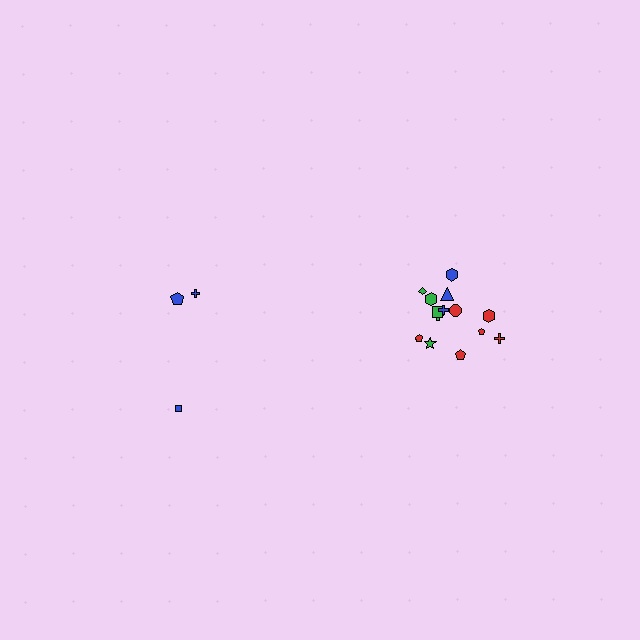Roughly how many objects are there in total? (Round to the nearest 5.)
Roughly 20 objects in total.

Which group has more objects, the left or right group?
The right group.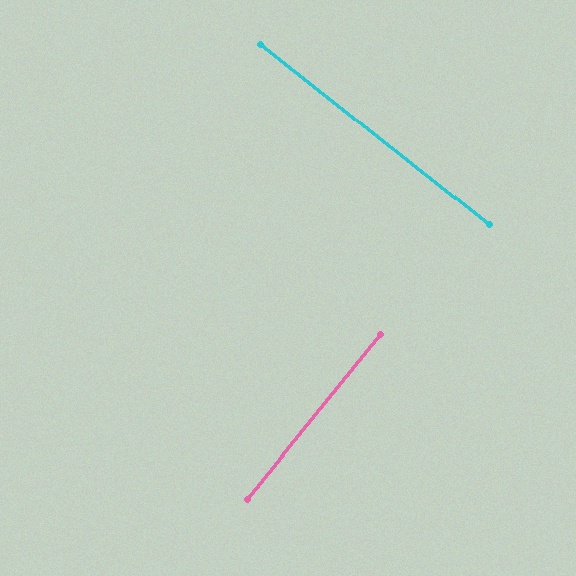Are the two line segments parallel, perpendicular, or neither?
Perpendicular — they meet at approximately 89°.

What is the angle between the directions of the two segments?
Approximately 89 degrees.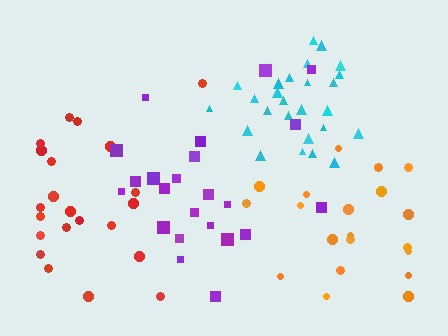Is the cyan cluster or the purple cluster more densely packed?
Cyan.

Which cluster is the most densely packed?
Cyan.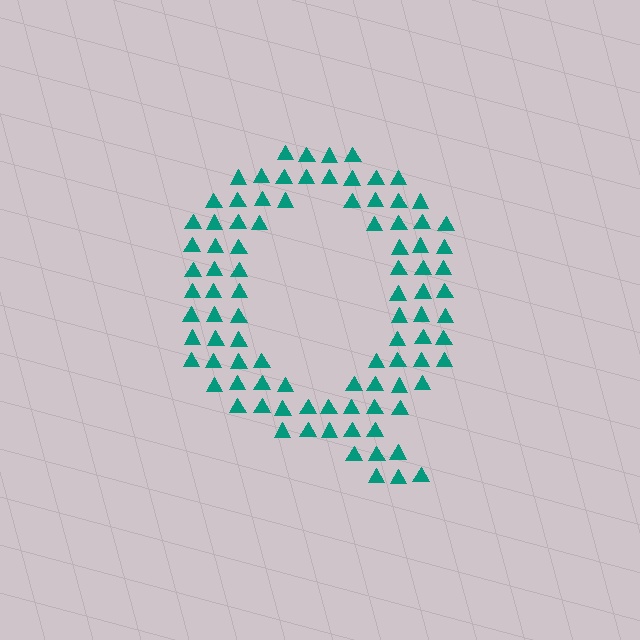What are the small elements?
The small elements are triangles.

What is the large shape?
The large shape is the letter Q.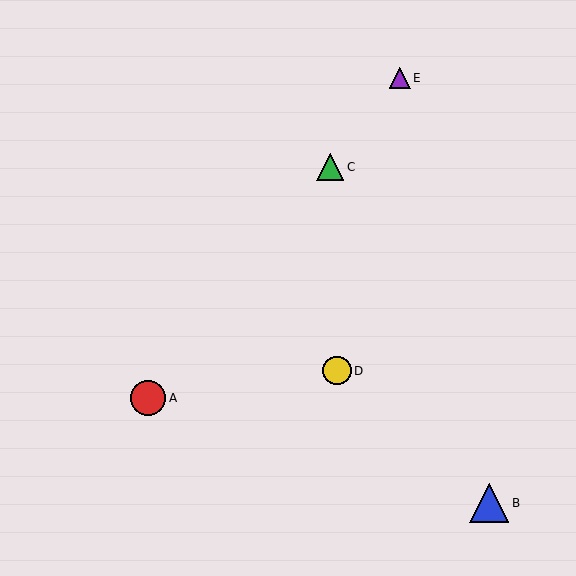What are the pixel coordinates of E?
Object E is at (400, 78).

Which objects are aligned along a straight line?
Objects A, C, E are aligned along a straight line.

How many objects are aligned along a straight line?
3 objects (A, C, E) are aligned along a straight line.